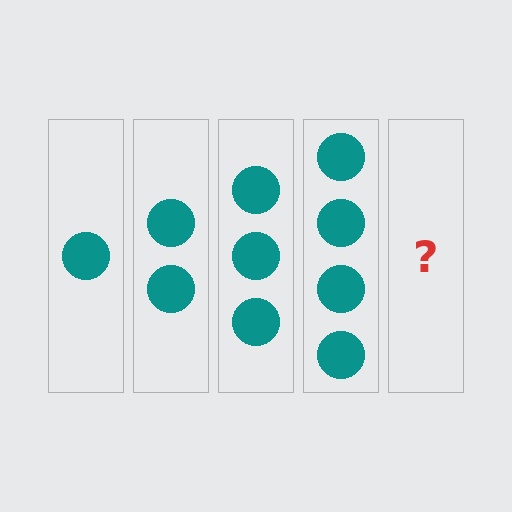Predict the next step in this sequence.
The next step is 5 circles.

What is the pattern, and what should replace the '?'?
The pattern is that each step adds one more circle. The '?' should be 5 circles.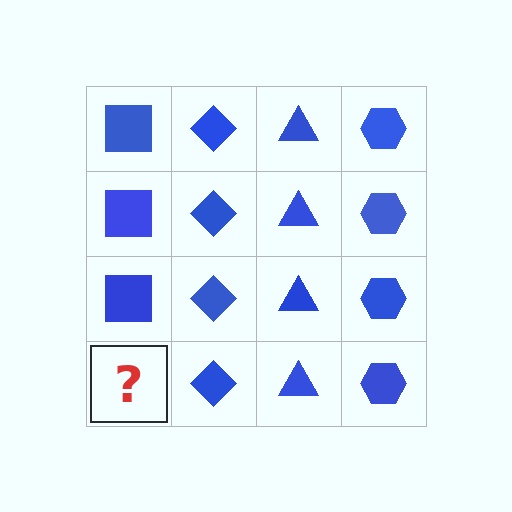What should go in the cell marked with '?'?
The missing cell should contain a blue square.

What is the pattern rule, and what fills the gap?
The rule is that each column has a consistent shape. The gap should be filled with a blue square.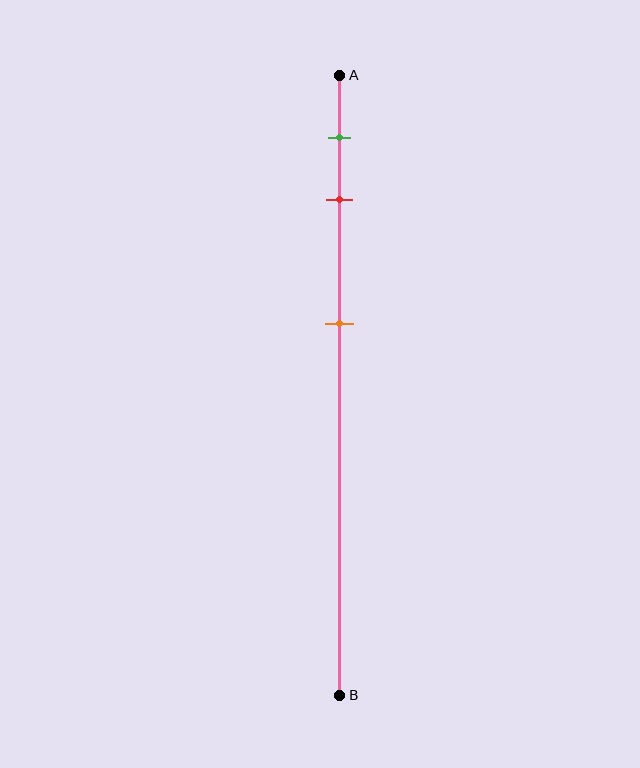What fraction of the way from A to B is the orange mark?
The orange mark is approximately 40% (0.4) of the way from A to B.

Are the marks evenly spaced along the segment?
No, the marks are not evenly spaced.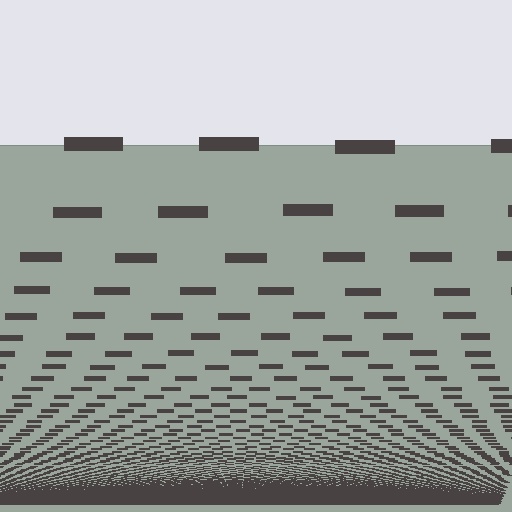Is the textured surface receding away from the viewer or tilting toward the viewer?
The surface appears to tilt toward the viewer. Texture elements get larger and sparser toward the top.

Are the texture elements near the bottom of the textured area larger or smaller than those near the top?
Smaller. The gradient is inverted — elements near the bottom are smaller and denser.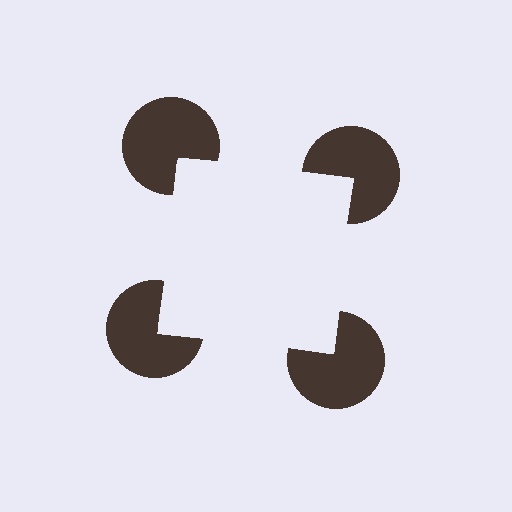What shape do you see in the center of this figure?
An illusory square — its edges are inferred from the aligned wedge cuts in the pac-man discs, not physically drawn.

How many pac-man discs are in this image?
There are 4 — one at each vertex of the illusory square.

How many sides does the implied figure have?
4 sides.